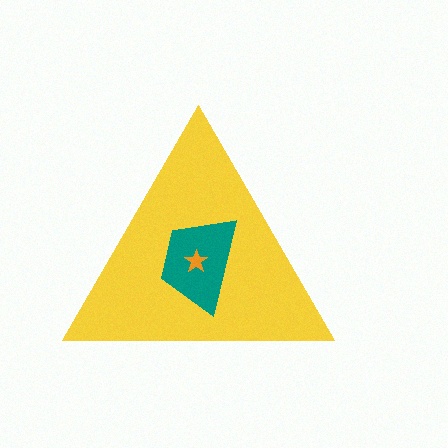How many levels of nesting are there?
3.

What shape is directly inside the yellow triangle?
The teal trapezoid.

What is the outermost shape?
The yellow triangle.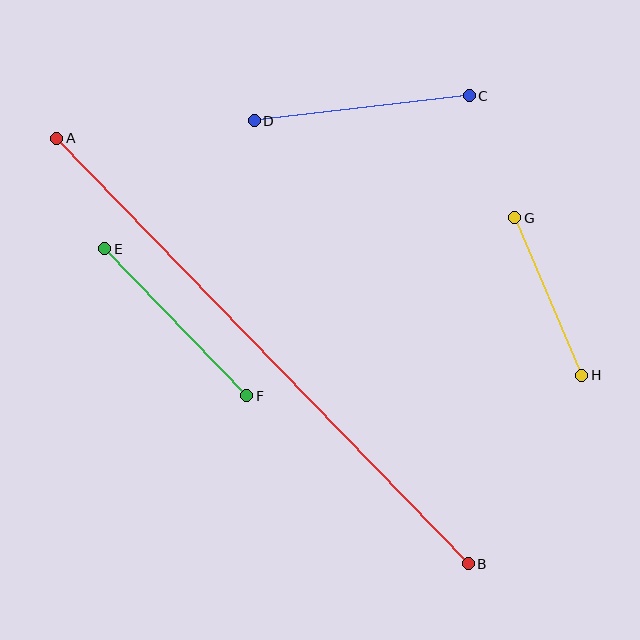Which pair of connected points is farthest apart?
Points A and B are farthest apart.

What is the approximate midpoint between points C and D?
The midpoint is at approximately (362, 108) pixels.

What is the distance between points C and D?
The distance is approximately 216 pixels.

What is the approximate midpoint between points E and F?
The midpoint is at approximately (176, 322) pixels.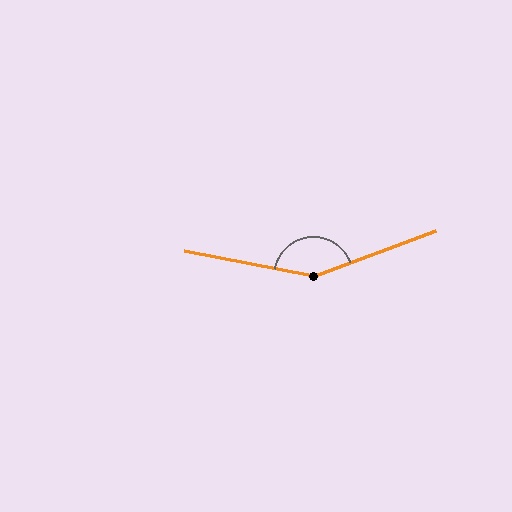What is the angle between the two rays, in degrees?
Approximately 148 degrees.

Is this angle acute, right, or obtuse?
It is obtuse.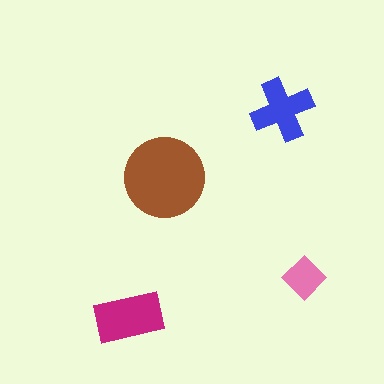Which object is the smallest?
The pink diamond.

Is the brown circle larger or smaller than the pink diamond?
Larger.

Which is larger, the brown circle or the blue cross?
The brown circle.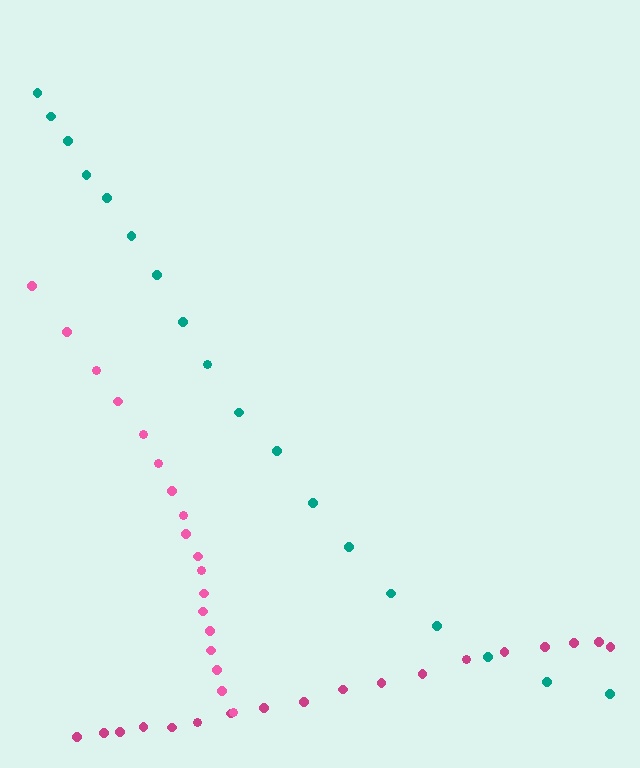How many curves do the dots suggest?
There are 3 distinct paths.